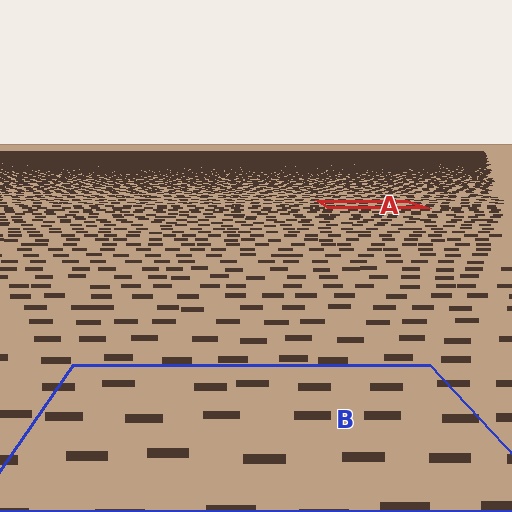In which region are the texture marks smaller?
The texture marks are smaller in region A, because it is farther away.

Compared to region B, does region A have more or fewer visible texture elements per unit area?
Region A has more texture elements per unit area — they are packed more densely because it is farther away.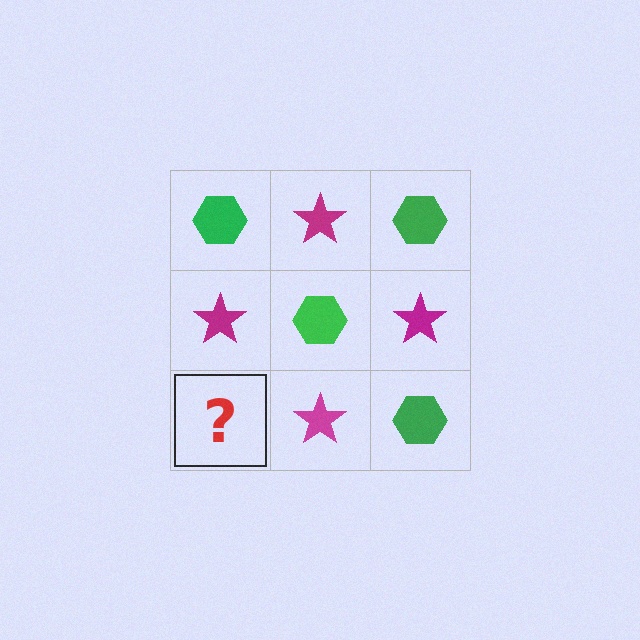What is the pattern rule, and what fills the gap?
The rule is that it alternates green hexagon and magenta star in a checkerboard pattern. The gap should be filled with a green hexagon.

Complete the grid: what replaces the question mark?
The question mark should be replaced with a green hexagon.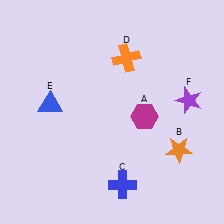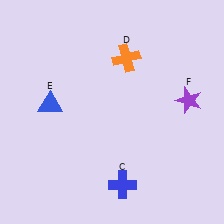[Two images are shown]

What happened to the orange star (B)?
The orange star (B) was removed in Image 2. It was in the bottom-right area of Image 1.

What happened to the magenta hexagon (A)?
The magenta hexagon (A) was removed in Image 2. It was in the bottom-right area of Image 1.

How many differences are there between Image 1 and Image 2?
There are 2 differences between the two images.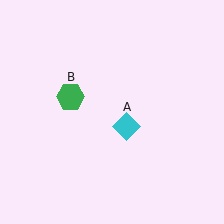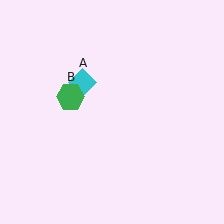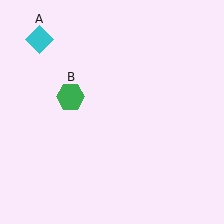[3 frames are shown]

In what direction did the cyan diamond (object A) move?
The cyan diamond (object A) moved up and to the left.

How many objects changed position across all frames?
1 object changed position: cyan diamond (object A).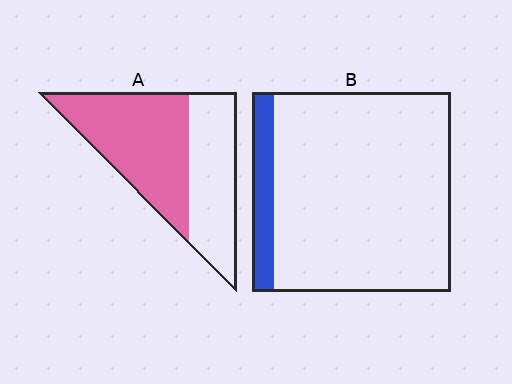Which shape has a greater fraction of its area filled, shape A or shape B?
Shape A.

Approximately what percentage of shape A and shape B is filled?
A is approximately 60% and B is approximately 10%.